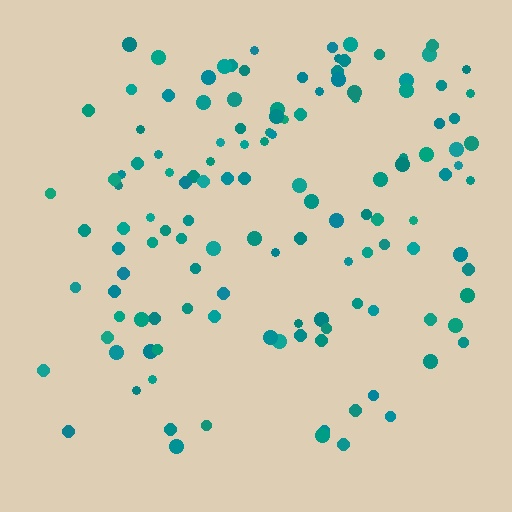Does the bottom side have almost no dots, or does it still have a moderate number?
Still a moderate number, just noticeably fewer than the top.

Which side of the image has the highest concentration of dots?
The top.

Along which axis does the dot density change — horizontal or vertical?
Vertical.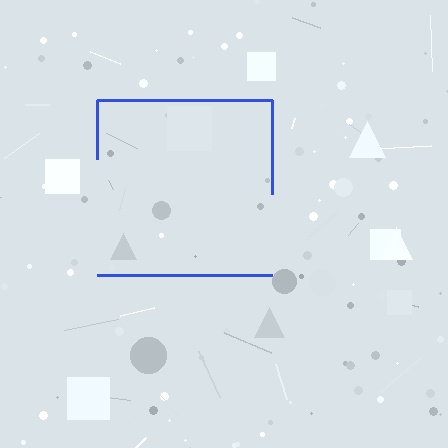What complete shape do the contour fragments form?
The contour fragments form a square.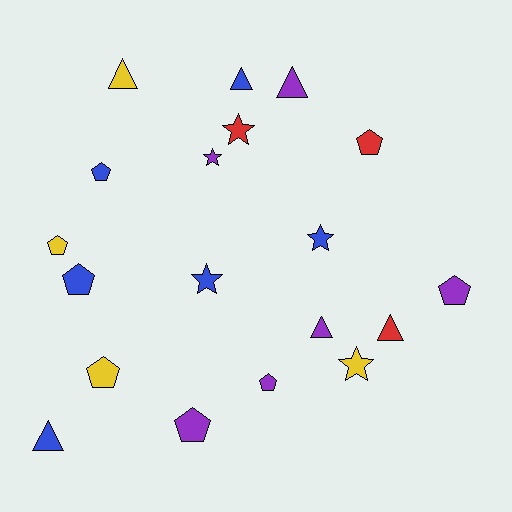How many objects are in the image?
There are 19 objects.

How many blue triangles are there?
There are 2 blue triangles.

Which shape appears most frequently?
Pentagon, with 8 objects.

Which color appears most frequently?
Purple, with 6 objects.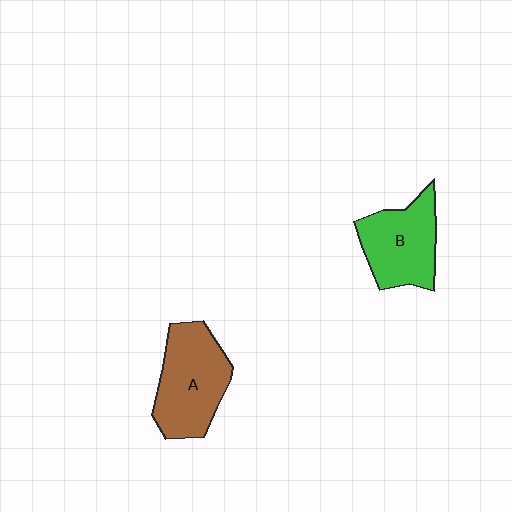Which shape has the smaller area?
Shape B (green).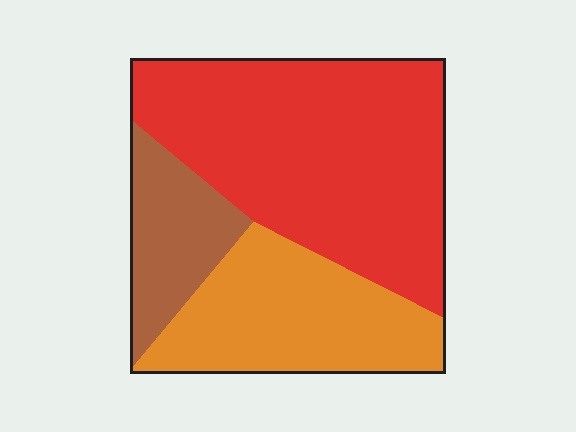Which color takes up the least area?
Brown, at roughly 15%.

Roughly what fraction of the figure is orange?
Orange covers 30% of the figure.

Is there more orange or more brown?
Orange.